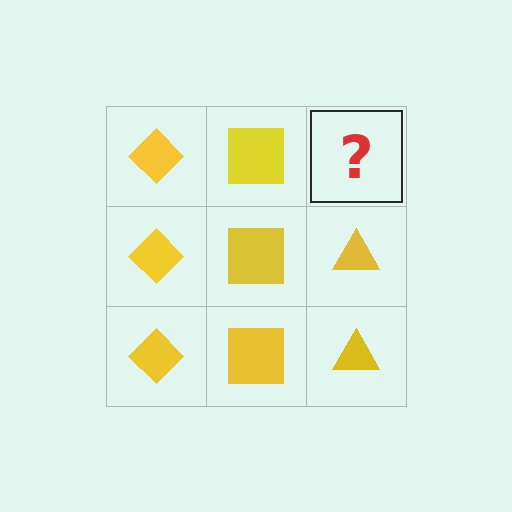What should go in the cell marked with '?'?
The missing cell should contain a yellow triangle.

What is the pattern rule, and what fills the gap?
The rule is that each column has a consistent shape. The gap should be filled with a yellow triangle.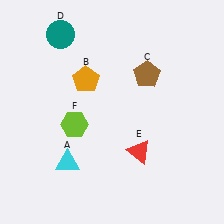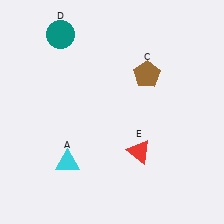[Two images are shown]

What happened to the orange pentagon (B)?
The orange pentagon (B) was removed in Image 2. It was in the top-left area of Image 1.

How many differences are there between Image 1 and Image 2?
There are 2 differences between the two images.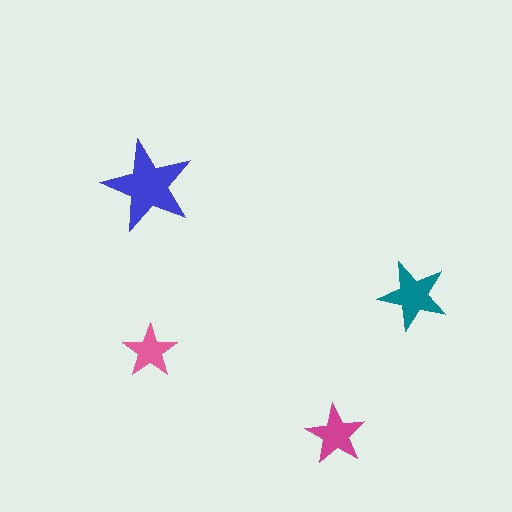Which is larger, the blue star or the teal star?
The blue one.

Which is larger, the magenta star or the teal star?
The teal one.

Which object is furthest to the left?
The blue star is leftmost.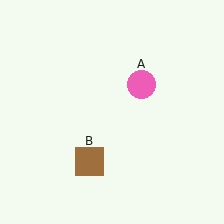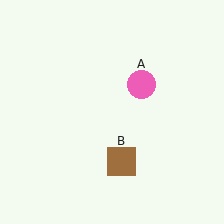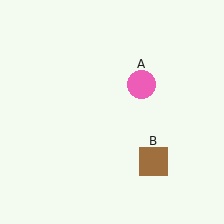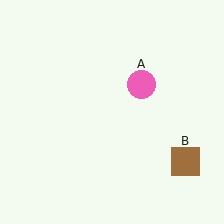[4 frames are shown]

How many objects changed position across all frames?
1 object changed position: brown square (object B).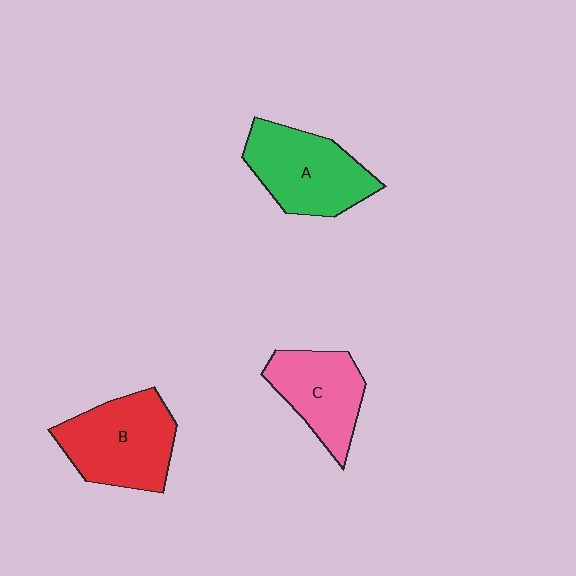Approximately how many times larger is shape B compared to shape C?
Approximately 1.3 times.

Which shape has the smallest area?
Shape C (pink).